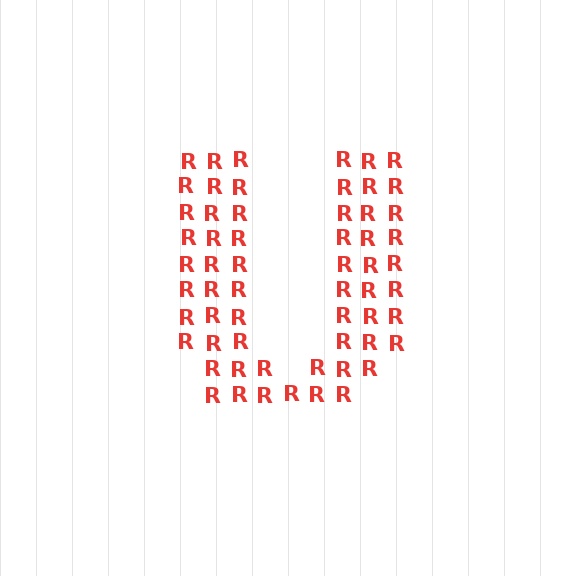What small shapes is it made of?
It is made of small letter R's.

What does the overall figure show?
The overall figure shows the letter U.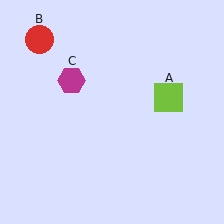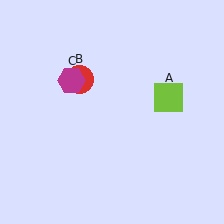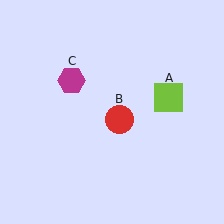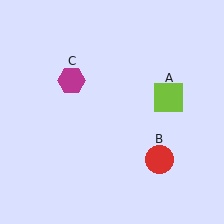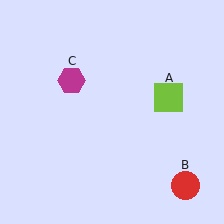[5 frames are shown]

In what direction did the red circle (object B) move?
The red circle (object B) moved down and to the right.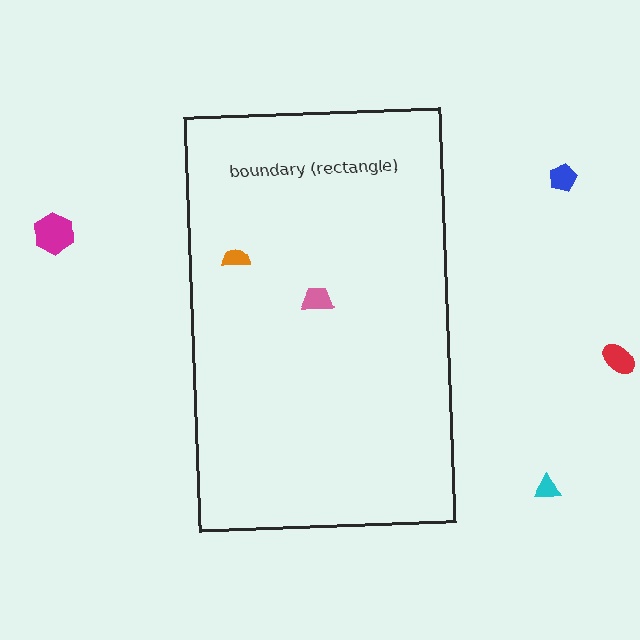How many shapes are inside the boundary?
2 inside, 4 outside.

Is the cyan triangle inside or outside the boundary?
Outside.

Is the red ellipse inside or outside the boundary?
Outside.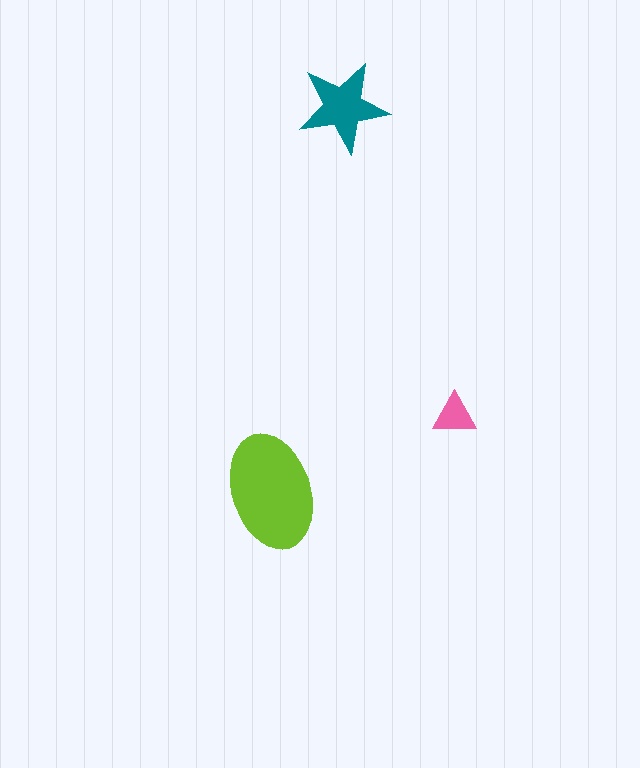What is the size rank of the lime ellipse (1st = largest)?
1st.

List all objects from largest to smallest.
The lime ellipse, the teal star, the pink triangle.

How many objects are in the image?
There are 3 objects in the image.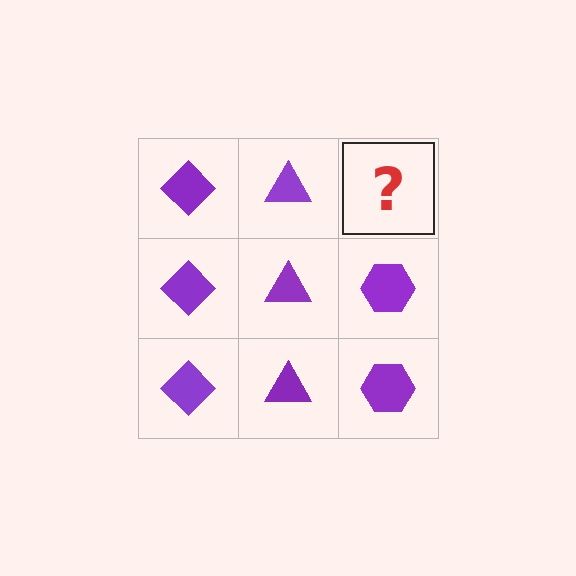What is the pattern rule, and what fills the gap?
The rule is that each column has a consistent shape. The gap should be filled with a purple hexagon.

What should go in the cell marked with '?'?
The missing cell should contain a purple hexagon.